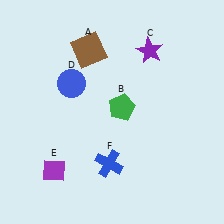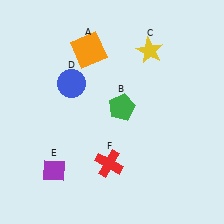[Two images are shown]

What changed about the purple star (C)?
In Image 1, C is purple. In Image 2, it changed to yellow.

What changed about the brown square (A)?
In Image 1, A is brown. In Image 2, it changed to orange.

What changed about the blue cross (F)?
In Image 1, F is blue. In Image 2, it changed to red.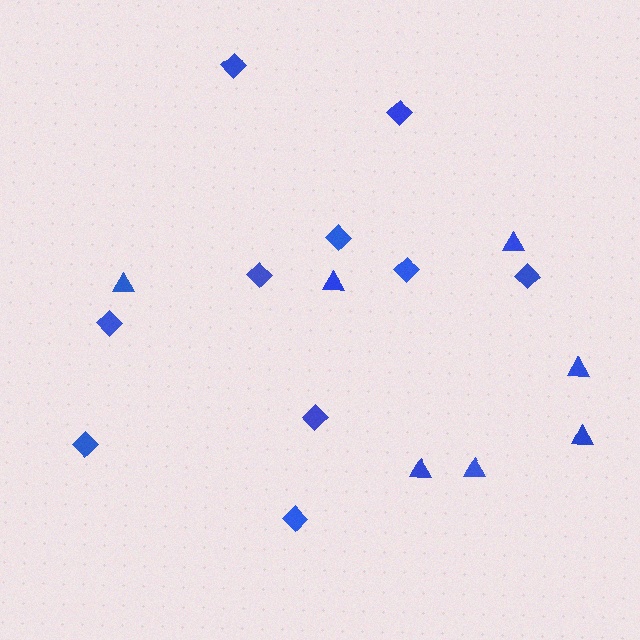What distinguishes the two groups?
There are 2 groups: one group of diamonds (10) and one group of triangles (7).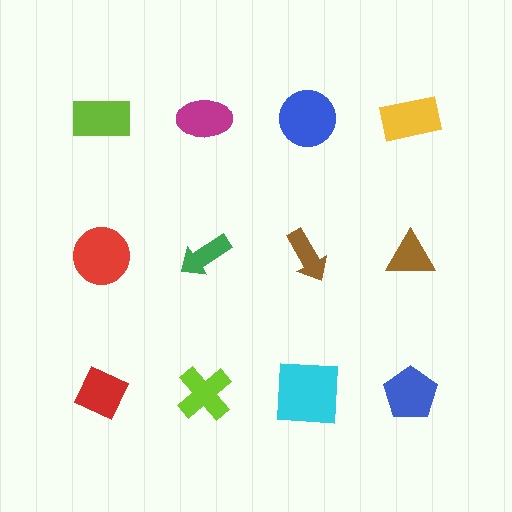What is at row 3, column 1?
A red diamond.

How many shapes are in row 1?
4 shapes.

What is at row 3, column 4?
A blue pentagon.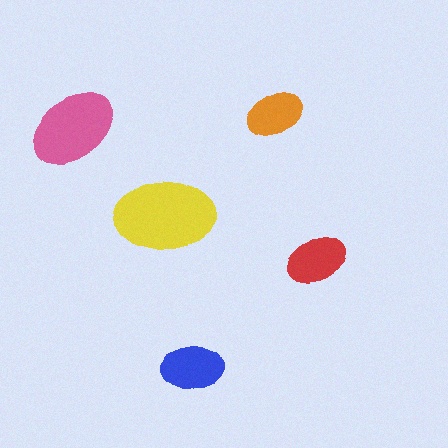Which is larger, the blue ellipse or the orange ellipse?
The blue one.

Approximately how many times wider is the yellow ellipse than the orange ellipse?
About 2 times wider.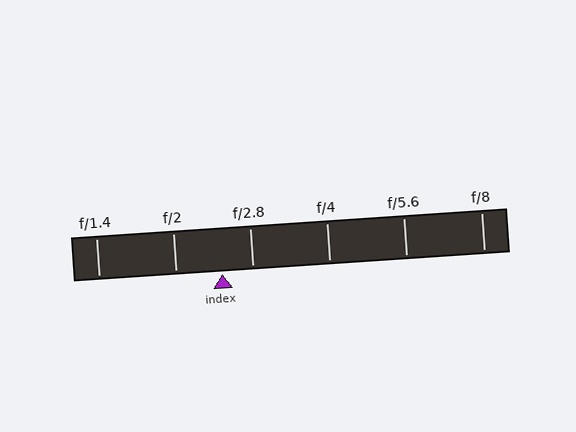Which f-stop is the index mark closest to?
The index mark is closest to f/2.8.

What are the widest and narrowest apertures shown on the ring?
The widest aperture shown is f/1.4 and the narrowest is f/8.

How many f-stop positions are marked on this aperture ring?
There are 6 f-stop positions marked.